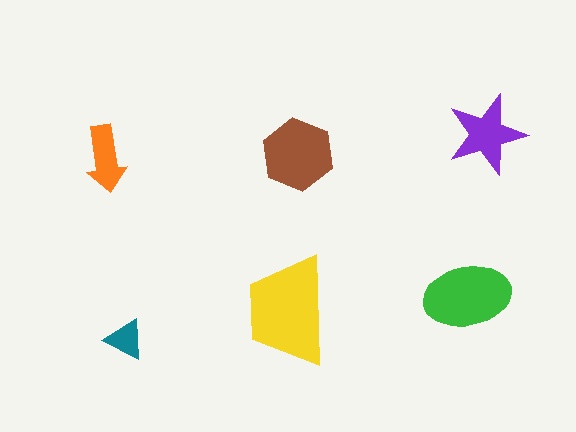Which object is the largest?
The yellow trapezoid.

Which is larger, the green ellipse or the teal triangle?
The green ellipse.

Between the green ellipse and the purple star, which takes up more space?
The green ellipse.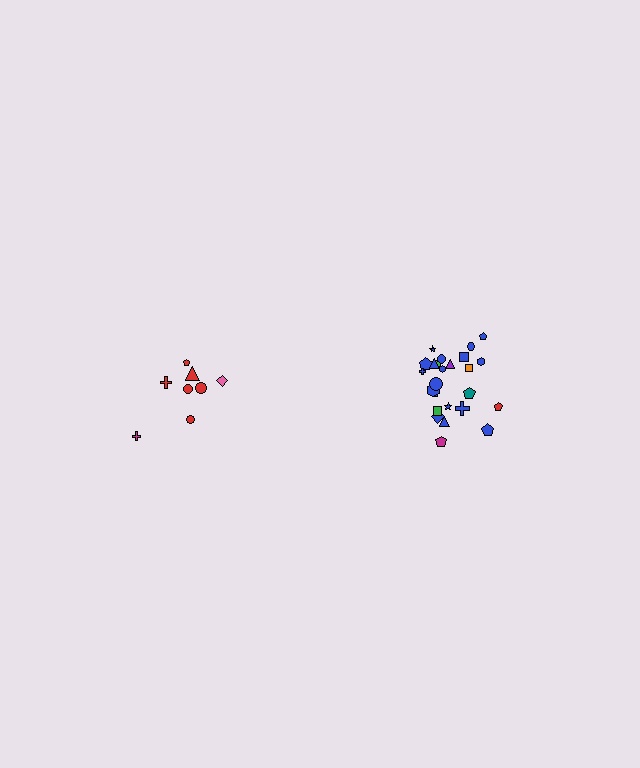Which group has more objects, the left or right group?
The right group.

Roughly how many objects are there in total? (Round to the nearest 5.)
Roughly 35 objects in total.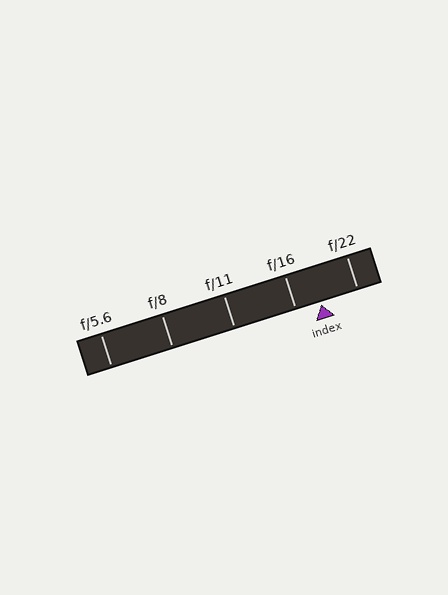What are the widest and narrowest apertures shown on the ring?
The widest aperture shown is f/5.6 and the narrowest is f/22.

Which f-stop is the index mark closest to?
The index mark is closest to f/16.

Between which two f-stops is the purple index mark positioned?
The index mark is between f/16 and f/22.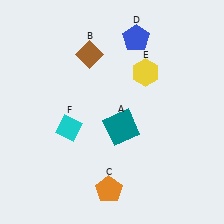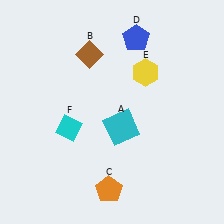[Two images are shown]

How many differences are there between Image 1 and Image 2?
There is 1 difference between the two images.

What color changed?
The square (A) changed from teal in Image 1 to cyan in Image 2.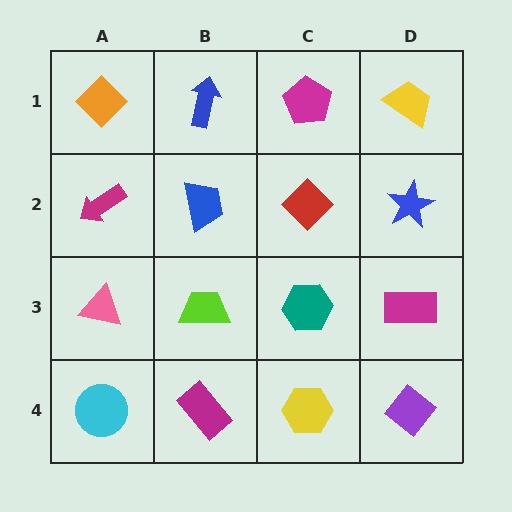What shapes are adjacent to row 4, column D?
A magenta rectangle (row 3, column D), a yellow hexagon (row 4, column C).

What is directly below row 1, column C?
A red diamond.